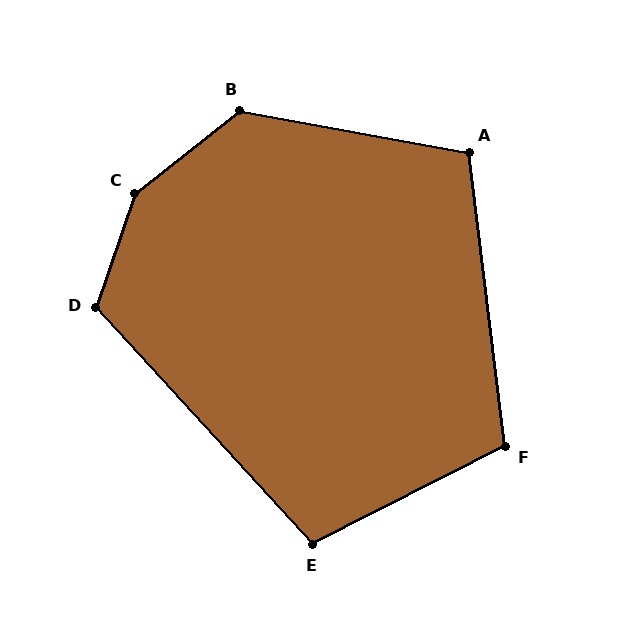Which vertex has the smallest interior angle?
E, at approximately 106 degrees.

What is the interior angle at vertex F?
Approximately 110 degrees (obtuse).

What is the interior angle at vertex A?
Approximately 107 degrees (obtuse).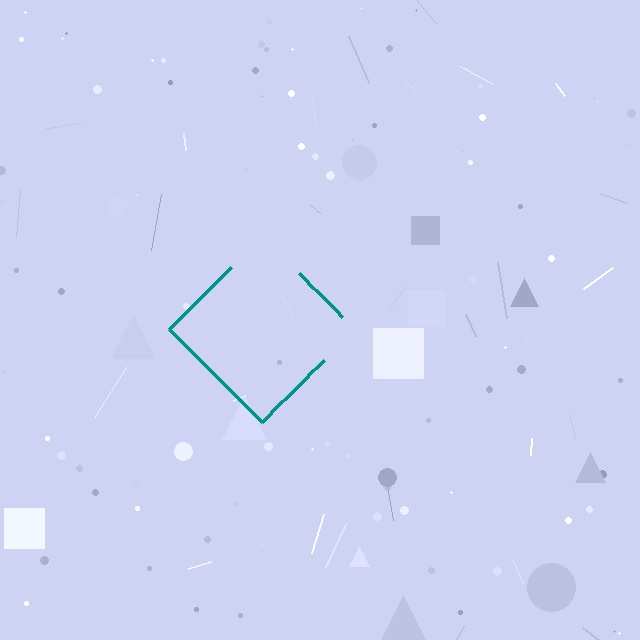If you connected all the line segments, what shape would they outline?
They would outline a diamond.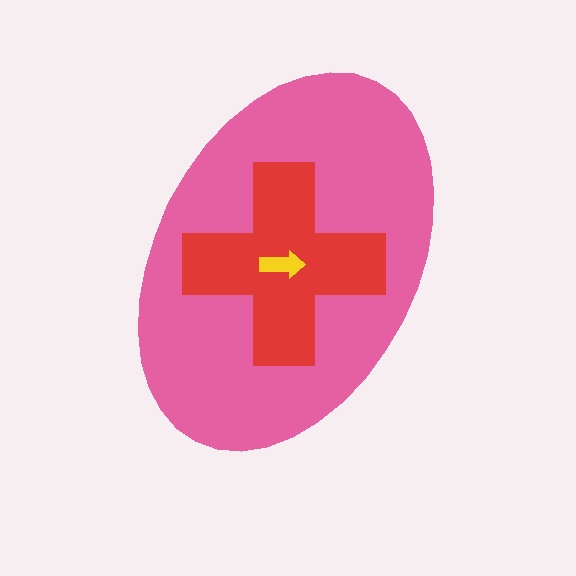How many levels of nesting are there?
3.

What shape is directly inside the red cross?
The yellow arrow.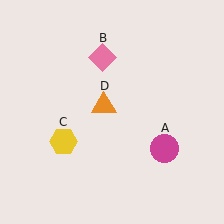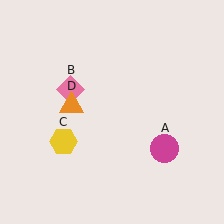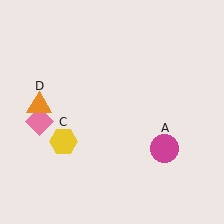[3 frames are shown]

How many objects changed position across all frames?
2 objects changed position: pink diamond (object B), orange triangle (object D).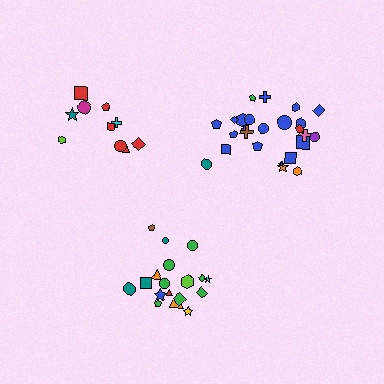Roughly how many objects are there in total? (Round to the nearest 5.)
Roughly 55 objects in total.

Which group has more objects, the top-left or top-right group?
The top-right group.